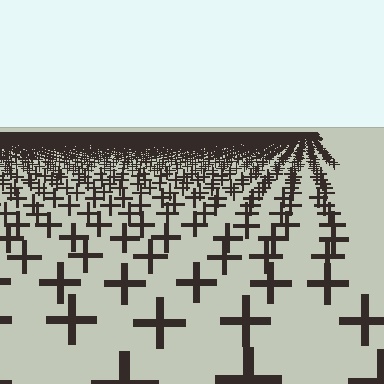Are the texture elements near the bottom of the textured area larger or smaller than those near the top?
Larger. Near the bottom, elements are closer to the viewer and appear at a bigger on-screen size.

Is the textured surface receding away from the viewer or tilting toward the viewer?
The surface is receding away from the viewer. Texture elements get smaller and denser toward the top.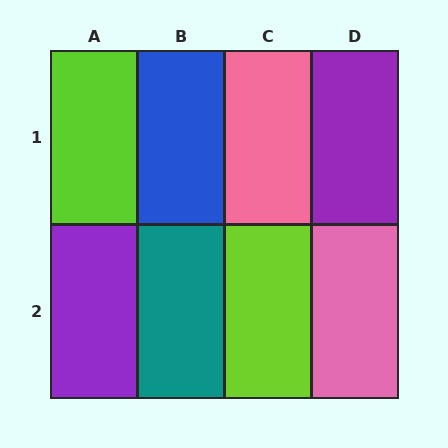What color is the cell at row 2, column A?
Purple.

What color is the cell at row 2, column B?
Teal.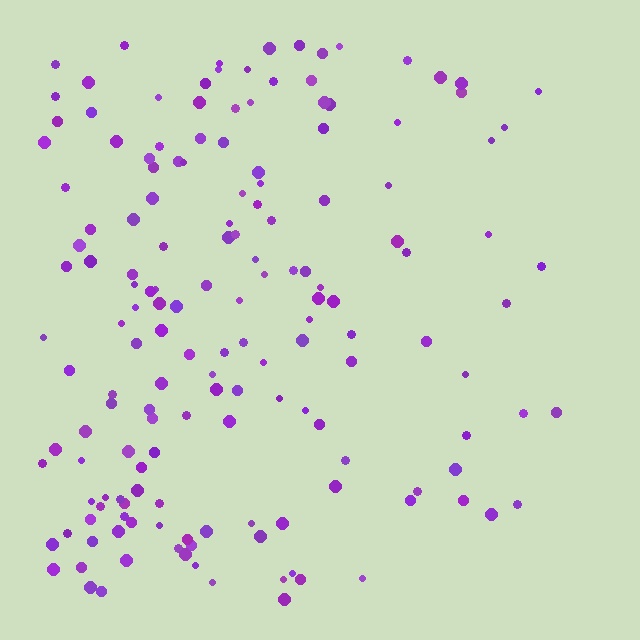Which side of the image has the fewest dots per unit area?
The right.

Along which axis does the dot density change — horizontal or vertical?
Horizontal.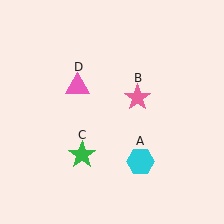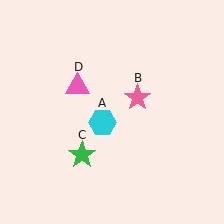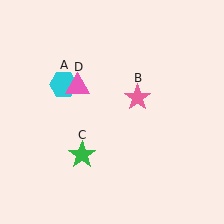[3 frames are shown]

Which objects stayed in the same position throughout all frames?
Pink star (object B) and green star (object C) and pink triangle (object D) remained stationary.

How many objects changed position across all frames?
1 object changed position: cyan hexagon (object A).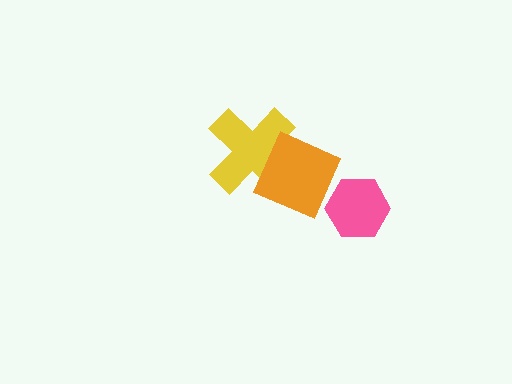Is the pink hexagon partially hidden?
Yes, it is partially covered by another shape.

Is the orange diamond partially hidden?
No, no other shape covers it.